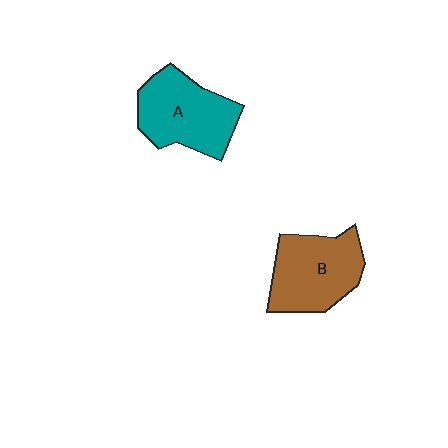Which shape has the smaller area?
Shape B (brown).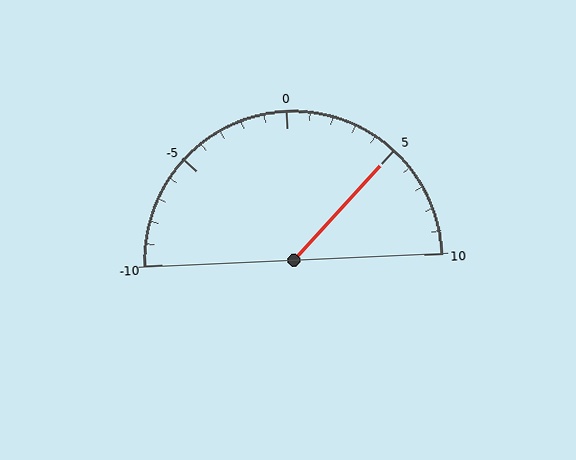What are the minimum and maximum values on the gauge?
The gauge ranges from -10 to 10.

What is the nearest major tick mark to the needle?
The nearest major tick mark is 5.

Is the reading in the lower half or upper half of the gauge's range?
The reading is in the upper half of the range (-10 to 10).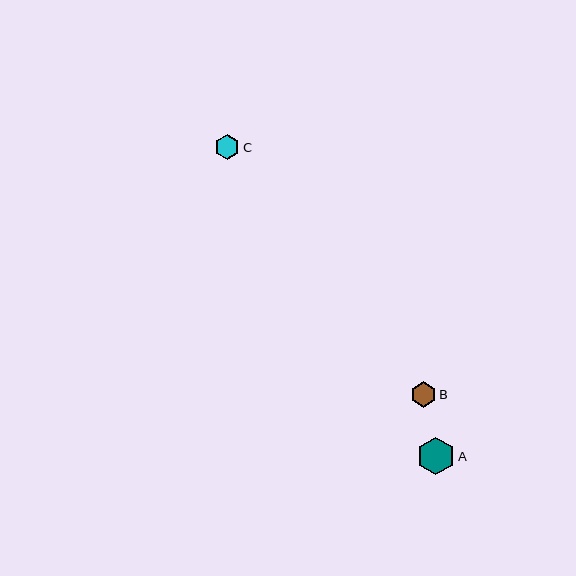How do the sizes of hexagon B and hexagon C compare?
Hexagon B and hexagon C are approximately the same size.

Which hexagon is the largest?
Hexagon A is the largest with a size of approximately 37 pixels.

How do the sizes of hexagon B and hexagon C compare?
Hexagon B and hexagon C are approximately the same size.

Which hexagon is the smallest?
Hexagon C is the smallest with a size of approximately 24 pixels.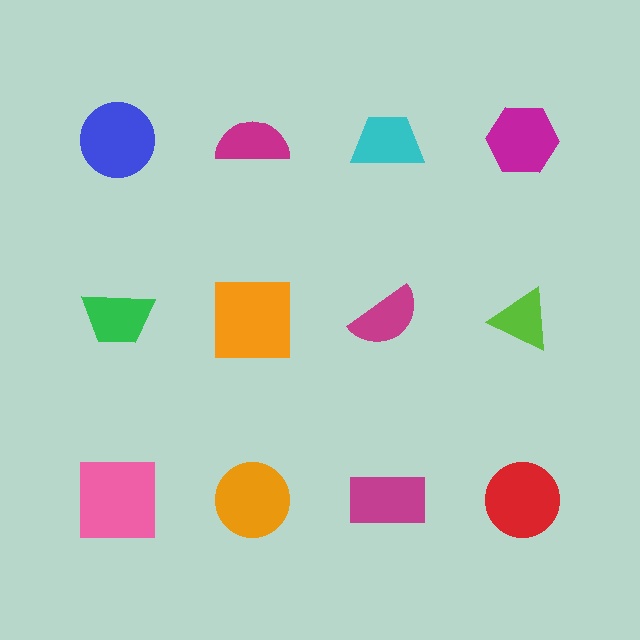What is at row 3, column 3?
A magenta rectangle.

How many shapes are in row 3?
4 shapes.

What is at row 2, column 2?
An orange square.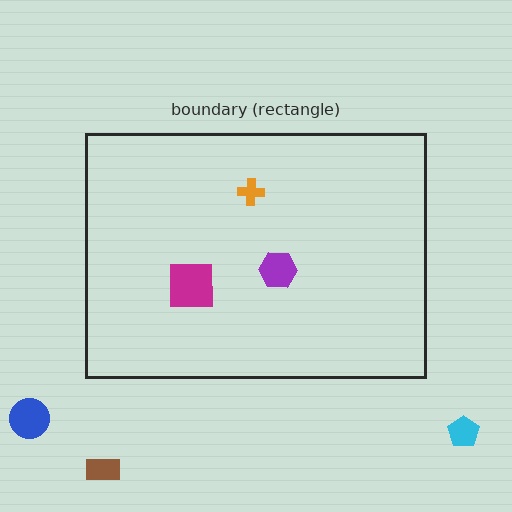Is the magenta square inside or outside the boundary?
Inside.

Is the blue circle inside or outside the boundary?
Outside.